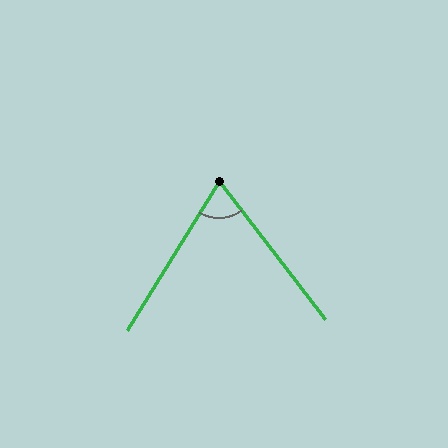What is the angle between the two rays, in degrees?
Approximately 69 degrees.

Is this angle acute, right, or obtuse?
It is acute.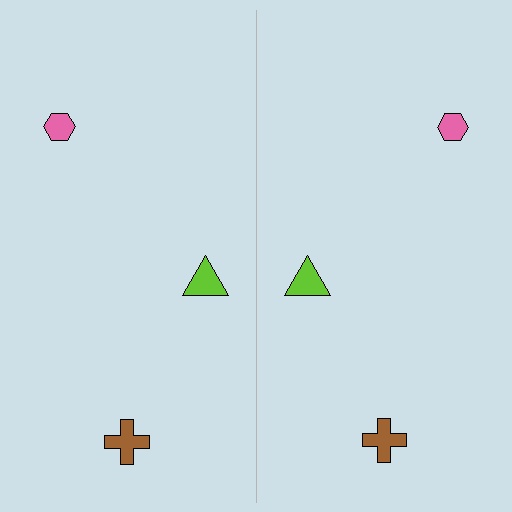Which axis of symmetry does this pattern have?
The pattern has a vertical axis of symmetry running through the center of the image.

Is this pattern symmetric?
Yes, this pattern has bilateral (reflection) symmetry.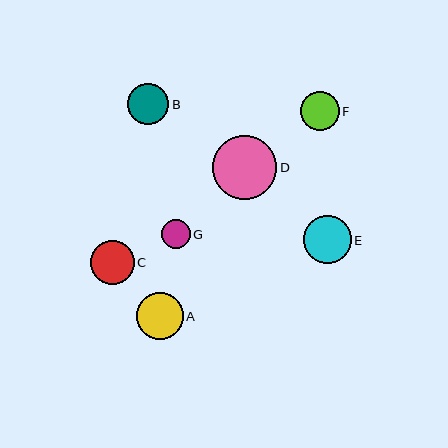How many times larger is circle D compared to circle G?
Circle D is approximately 2.2 times the size of circle G.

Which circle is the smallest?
Circle G is the smallest with a size of approximately 29 pixels.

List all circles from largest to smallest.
From largest to smallest: D, E, A, C, B, F, G.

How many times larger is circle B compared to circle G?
Circle B is approximately 1.4 times the size of circle G.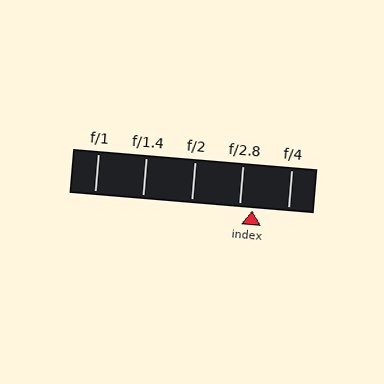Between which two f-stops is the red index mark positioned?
The index mark is between f/2.8 and f/4.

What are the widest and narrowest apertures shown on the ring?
The widest aperture shown is f/1 and the narrowest is f/4.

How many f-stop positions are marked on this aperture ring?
There are 5 f-stop positions marked.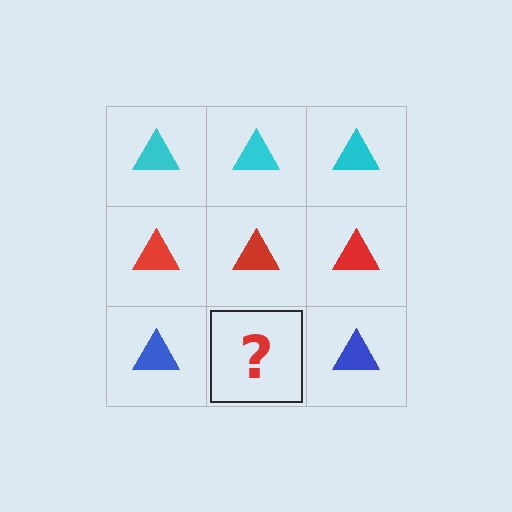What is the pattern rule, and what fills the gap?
The rule is that each row has a consistent color. The gap should be filled with a blue triangle.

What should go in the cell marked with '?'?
The missing cell should contain a blue triangle.